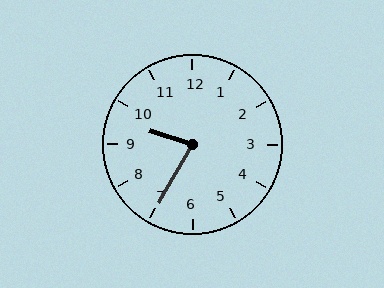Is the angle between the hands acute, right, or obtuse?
It is acute.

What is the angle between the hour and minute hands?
Approximately 78 degrees.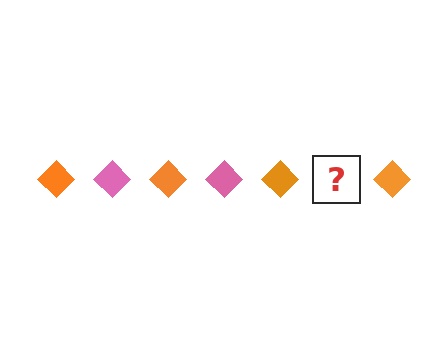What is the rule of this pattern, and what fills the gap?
The rule is that the pattern cycles through orange, pink diamonds. The gap should be filled with a pink diamond.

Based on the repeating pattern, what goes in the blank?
The blank should be a pink diamond.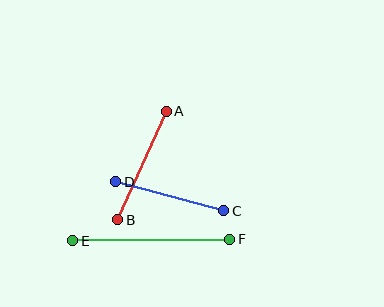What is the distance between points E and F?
The distance is approximately 157 pixels.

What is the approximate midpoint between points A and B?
The midpoint is at approximately (142, 165) pixels.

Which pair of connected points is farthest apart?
Points E and F are farthest apart.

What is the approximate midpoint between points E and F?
The midpoint is at approximately (151, 240) pixels.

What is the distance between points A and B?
The distance is approximately 119 pixels.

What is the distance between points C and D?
The distance is approximately 112 pixels.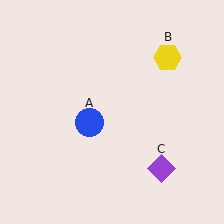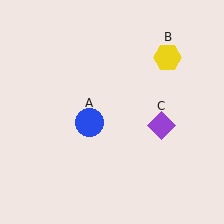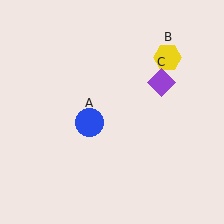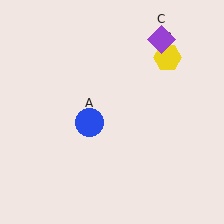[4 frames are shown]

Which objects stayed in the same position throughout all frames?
Blue circle (object A) and yellow hexagon (object B) remained stationary.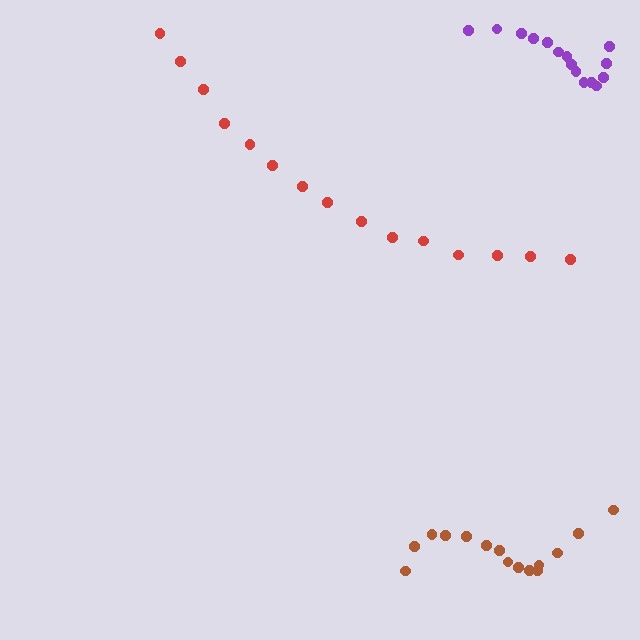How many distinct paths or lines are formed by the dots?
There are 3 distinct paths.